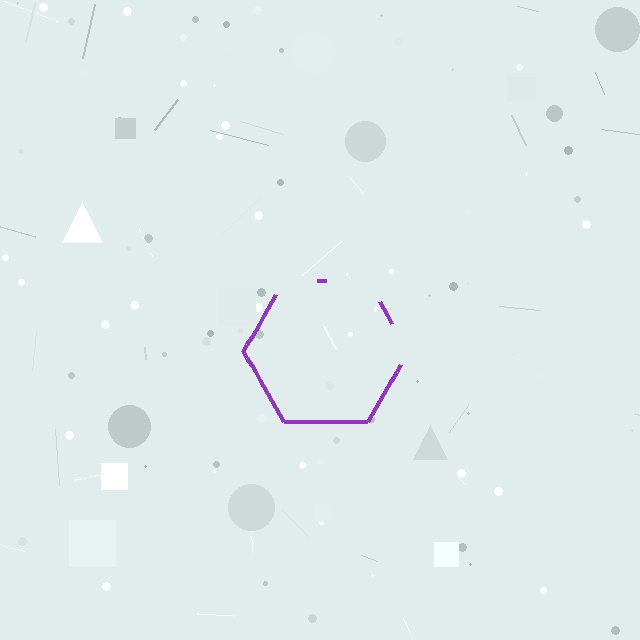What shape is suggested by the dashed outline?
The dashed outline suggests a hexagon.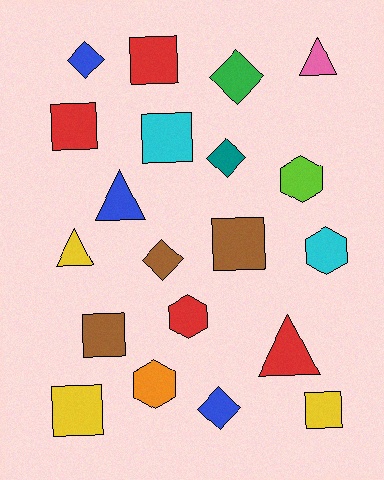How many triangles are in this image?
There are 4 triangles.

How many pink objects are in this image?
There is 1 pink object.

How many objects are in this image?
There are 20 objects.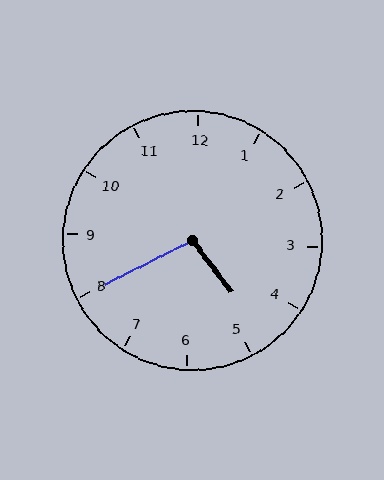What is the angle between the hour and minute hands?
Approximately 100 degrees.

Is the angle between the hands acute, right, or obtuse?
It is obtuse.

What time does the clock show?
4:40.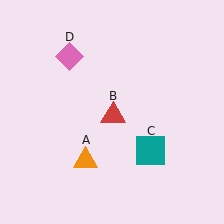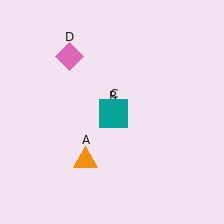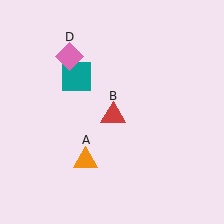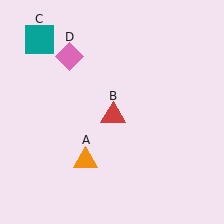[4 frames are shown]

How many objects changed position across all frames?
1 object changed position: teal square (object C).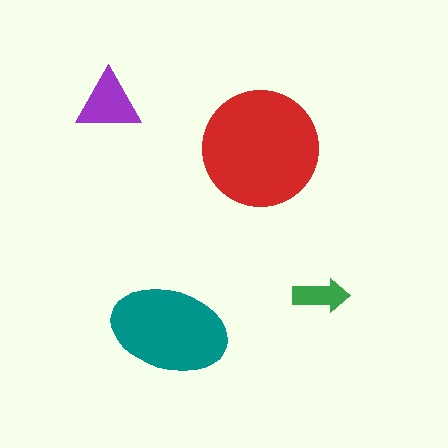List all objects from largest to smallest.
The red circle, the teal ellipse, the purple triangle, the green arrow.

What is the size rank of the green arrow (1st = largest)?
4th.